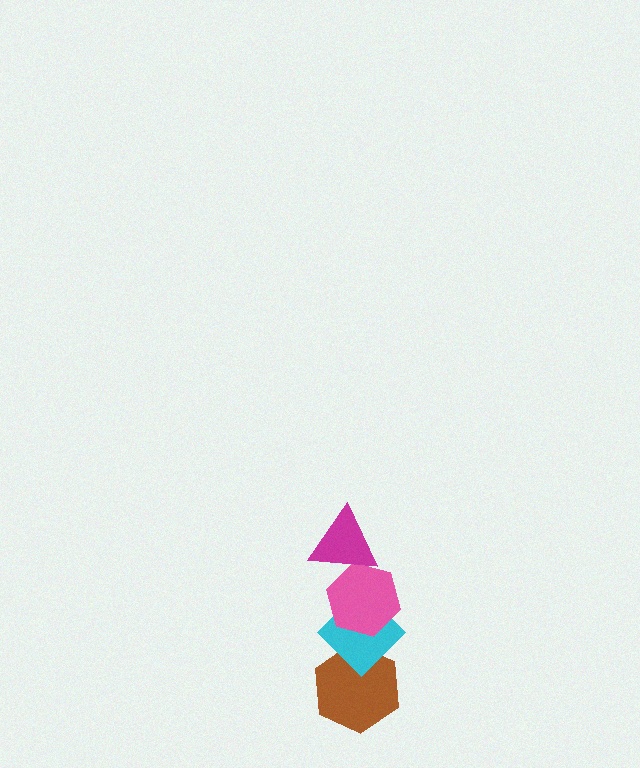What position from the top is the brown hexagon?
The brown hexagon is 4th from the top.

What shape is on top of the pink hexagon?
The magenta triangle is on top of the pink hexagon.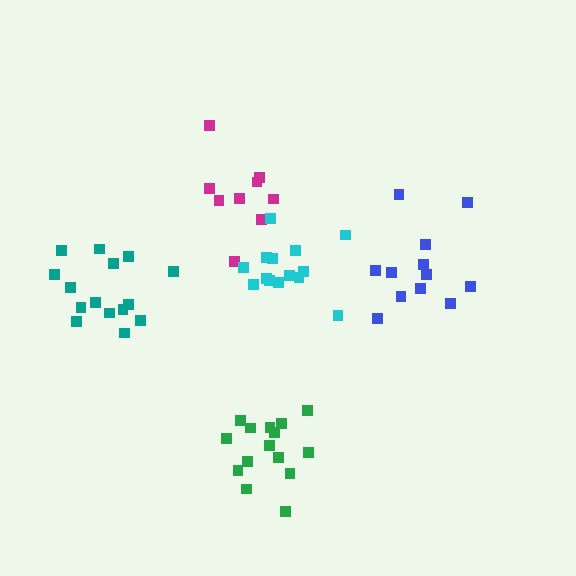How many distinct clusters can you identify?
There are 5 distinct clusters.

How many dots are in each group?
Group 1: 9 dots, Group 2: 15 dots, Group 3: 14 dots, Group 4: 15 dots, Group 5: 12 dots (65 total).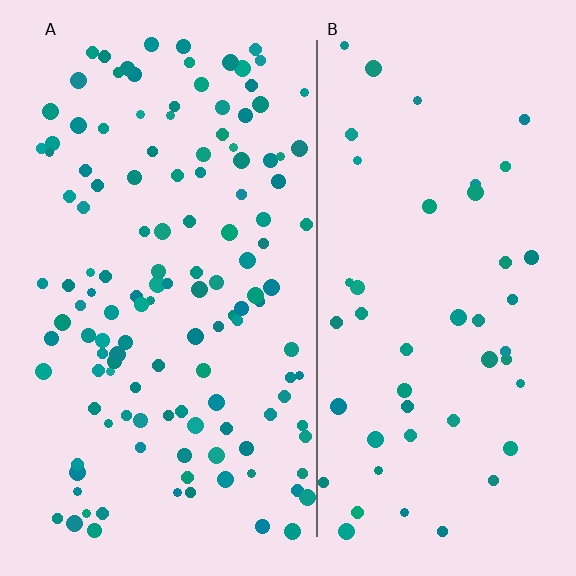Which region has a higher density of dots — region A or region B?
A (the left).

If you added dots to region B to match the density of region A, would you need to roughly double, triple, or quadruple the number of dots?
Approximately triple.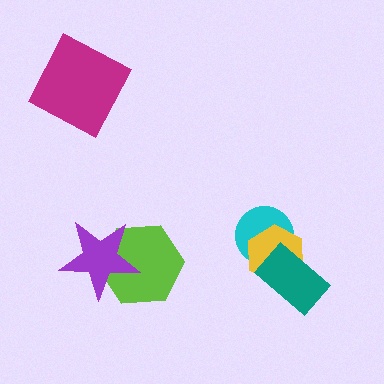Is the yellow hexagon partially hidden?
Yes, it is partially covered by another shape.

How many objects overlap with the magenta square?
0 objects overlap with the magenta square.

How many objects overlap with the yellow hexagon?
2 objects overlap with the yellow hexagon.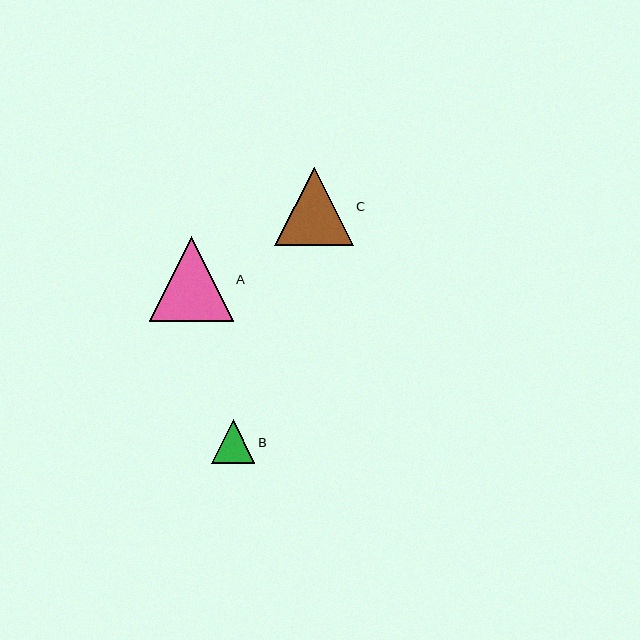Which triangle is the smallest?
Triangle B is the smallest with a size of approximately 44 pixels.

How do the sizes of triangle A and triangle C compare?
Triangle A and triangle C are approximately the same size.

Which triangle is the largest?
Triangle A is the largest with a size of approximately 84 pixels.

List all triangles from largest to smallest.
From largest to smallest: A, C, B.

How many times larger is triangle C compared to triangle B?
Triangle C is approximately 1.8 times the size of triangle B.